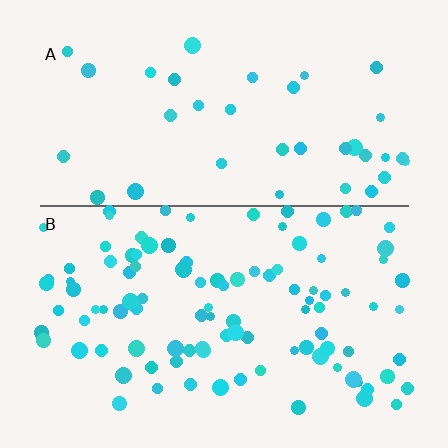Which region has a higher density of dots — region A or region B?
B (the bottom).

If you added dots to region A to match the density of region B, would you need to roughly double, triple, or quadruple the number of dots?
Approximately triple.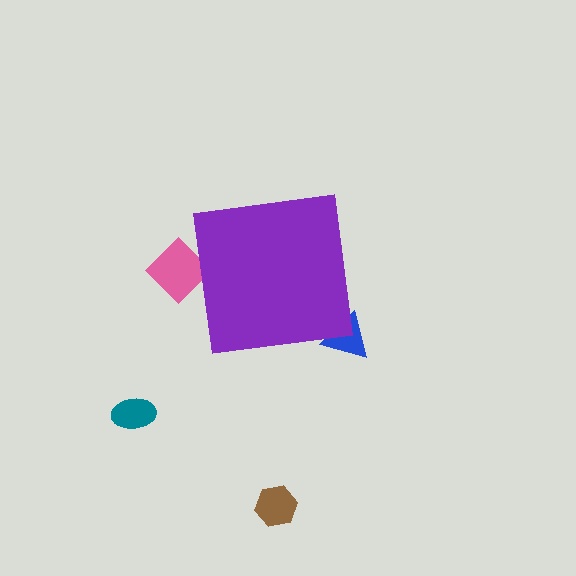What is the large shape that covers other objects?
A purple square.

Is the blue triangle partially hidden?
Yes, the blue triangle is partially hidden behind the purple square.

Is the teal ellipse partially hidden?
No, the teal ellipse is fully visible.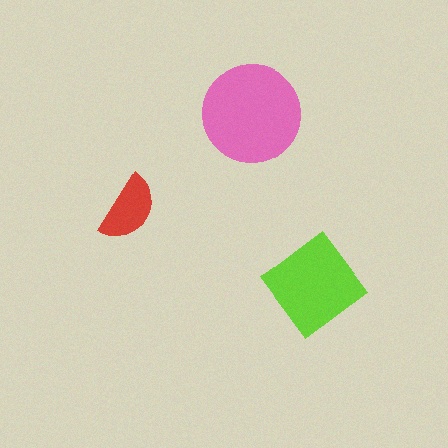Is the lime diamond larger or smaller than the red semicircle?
Larger.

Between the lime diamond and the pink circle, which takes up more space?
The pink circle.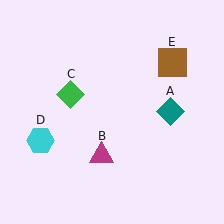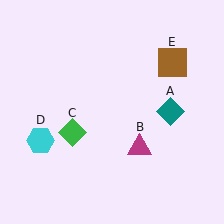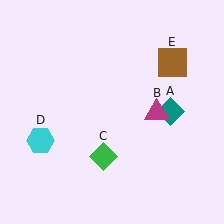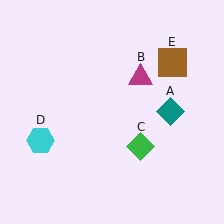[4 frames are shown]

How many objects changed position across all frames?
2 objects changed position: magenta triangle (object B), green diamond (object C).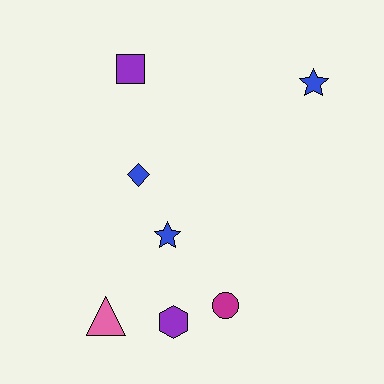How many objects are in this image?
There are 7 objects.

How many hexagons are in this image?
There is 1 hexagon.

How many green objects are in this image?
There are no green objects.